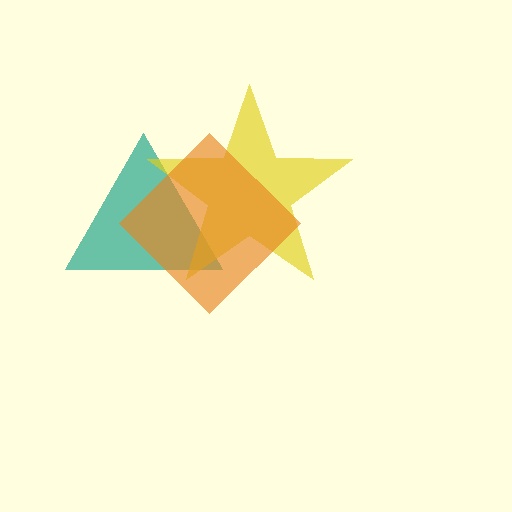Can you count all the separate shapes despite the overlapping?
Yes, there are 3 separate shapes.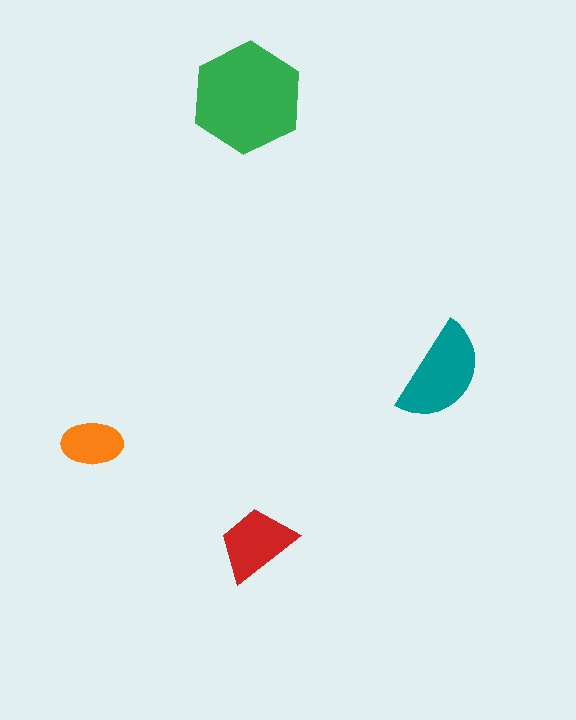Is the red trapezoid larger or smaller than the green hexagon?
Smaller.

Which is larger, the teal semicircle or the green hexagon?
The green hexagon.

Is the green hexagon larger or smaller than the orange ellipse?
Larger.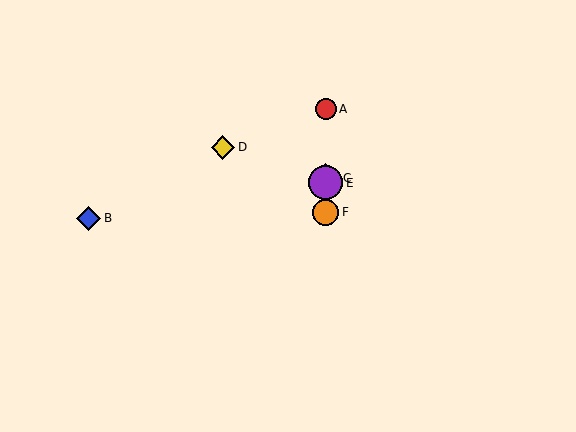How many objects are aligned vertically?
4 objects (A, C, E, F) are aligned vertically.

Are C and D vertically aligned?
No, C is at x≈326 and D is at x≈223.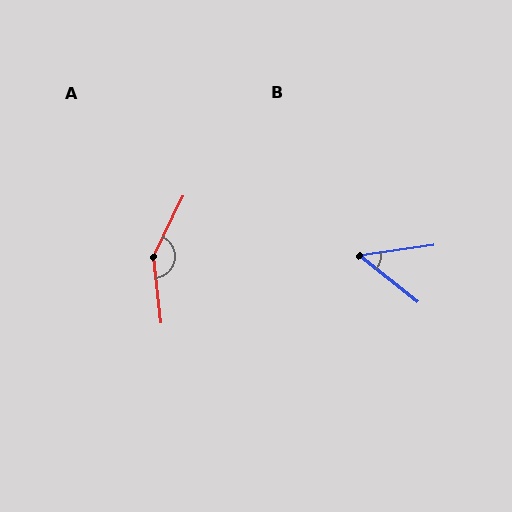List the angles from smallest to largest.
B (46°), A (148°).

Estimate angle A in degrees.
Approximately 148 degrees.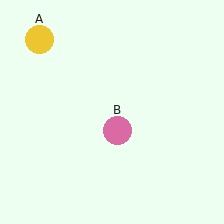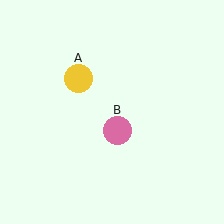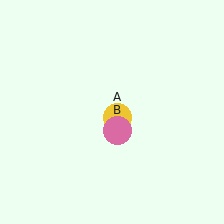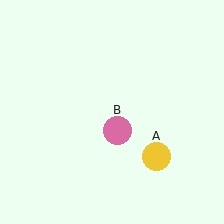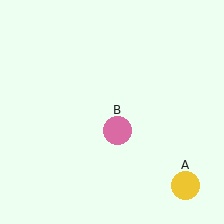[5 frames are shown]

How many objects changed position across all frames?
1 object changed position: yellow circle (object A).